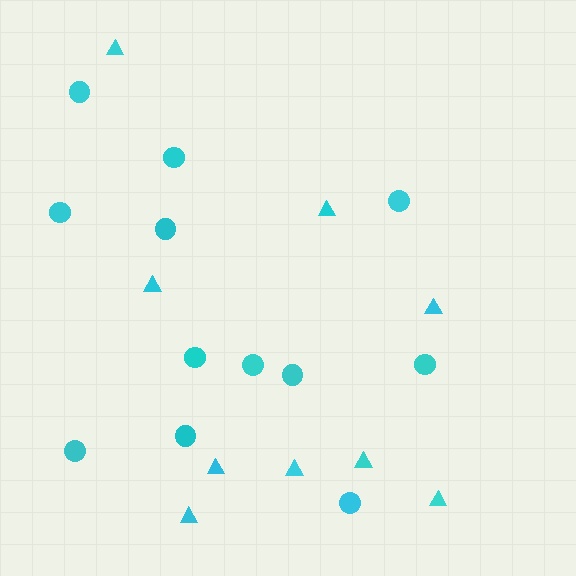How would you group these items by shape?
There are 2 groups: one group of circles (12) and one group of triangles (9).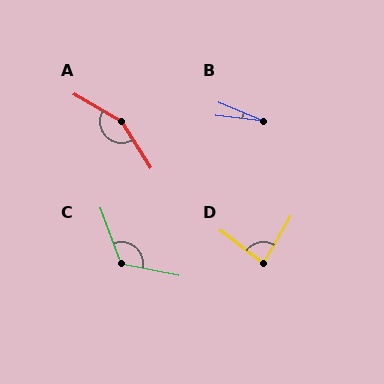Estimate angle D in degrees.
Approximately 83 degrees.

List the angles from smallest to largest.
B (16°), D (83°), C (122°), A (152°).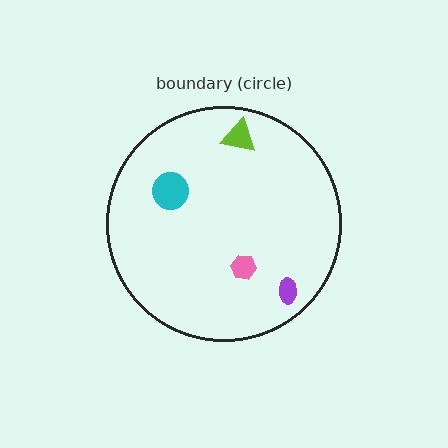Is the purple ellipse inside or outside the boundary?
Inside.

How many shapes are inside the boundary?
4 inside, 0 outside.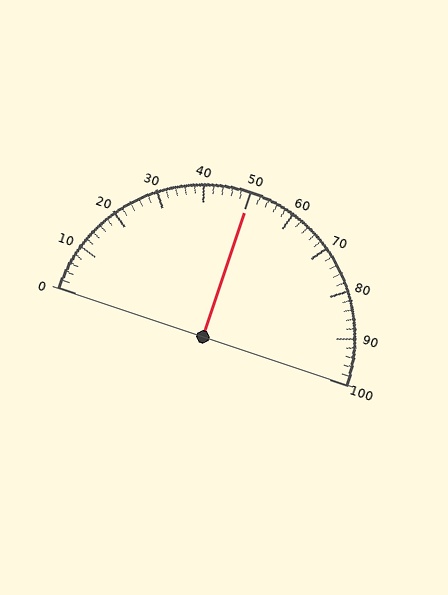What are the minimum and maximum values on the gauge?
The gauge ranges from 0 to 100.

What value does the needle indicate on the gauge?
The needle indicates approximately 50.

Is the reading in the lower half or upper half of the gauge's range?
The reading is in the upper half of the range (0 to 100).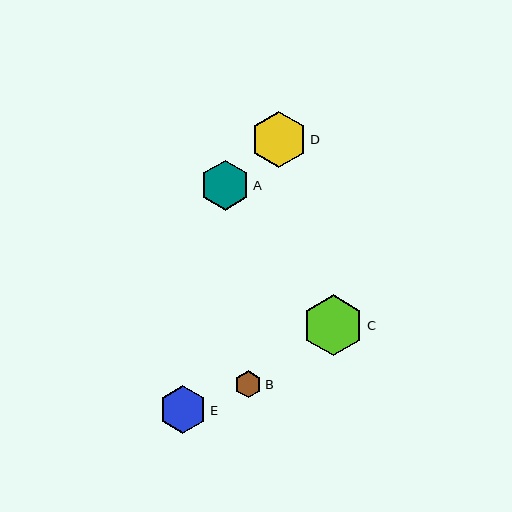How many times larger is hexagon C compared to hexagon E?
Hexagon C is approximately 1.3 times the size of hexagon E.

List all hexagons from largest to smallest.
From largest to smallest: C, D, A, E, B.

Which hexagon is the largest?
Hexagon C is the largest with a size of approximately 61 pixels.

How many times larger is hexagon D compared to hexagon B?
Hexagon D is approximately 2.1 times the size of hexagon B.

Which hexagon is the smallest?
Hexagon B is the smallest with a size of approximately 27 pixels.